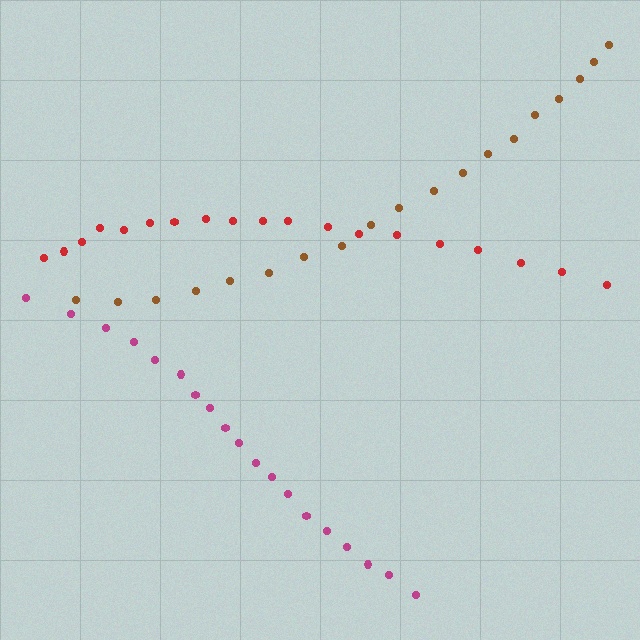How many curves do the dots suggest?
There are 3 distinct paths.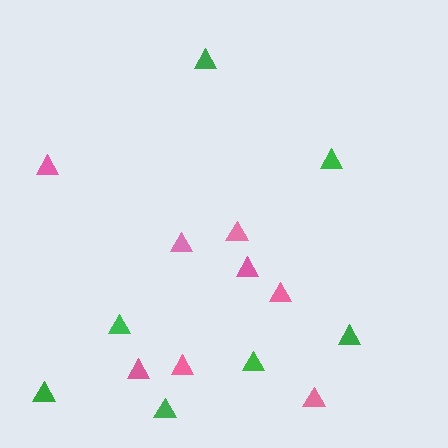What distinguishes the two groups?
There are 2 groups: one group of green triangles (7) and one group of pink triangles (8).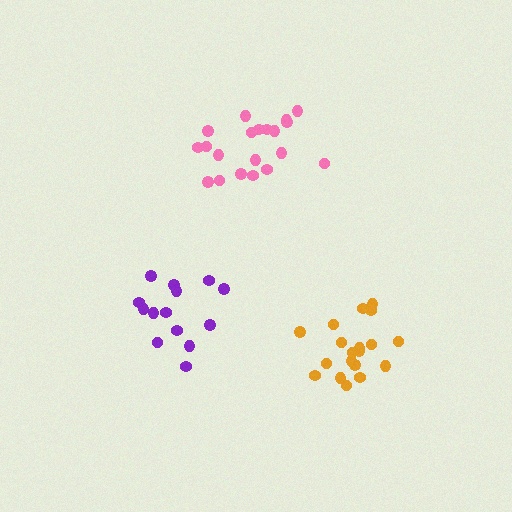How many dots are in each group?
Group 1: 20 dots, Group 2: 14 dots, Group 3: 19 dots (53 total).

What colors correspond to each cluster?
The clusters are colored: pink, purple, orange.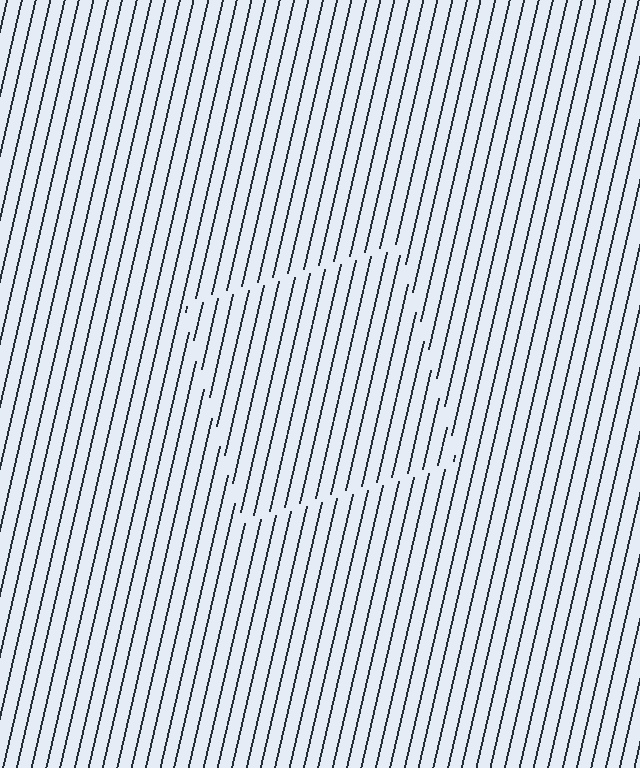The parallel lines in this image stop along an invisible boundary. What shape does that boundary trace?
An illusory square. The interior of the shape contains the same grating, shifted by half a period — the contour is defined by the phase discontinuity where line-ends from the inner and outer gratings abut.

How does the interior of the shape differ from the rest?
The interior of the shape contains the same grating, shifted by half a period — the contour is defined by the phase discontinuity where line-ends from the inner and outer gratings abut.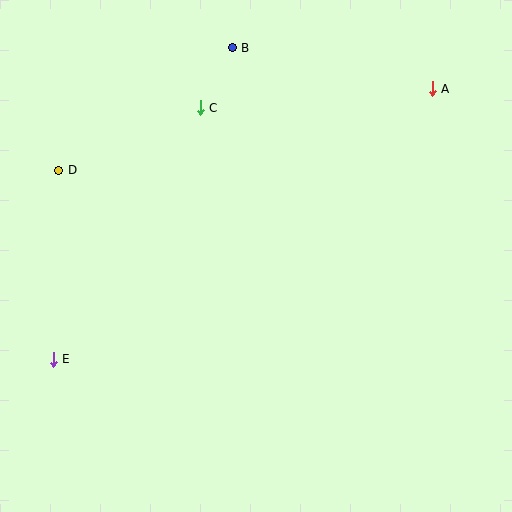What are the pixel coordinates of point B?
Point B is at (232, 48).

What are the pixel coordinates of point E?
Point E is at (53, 359).